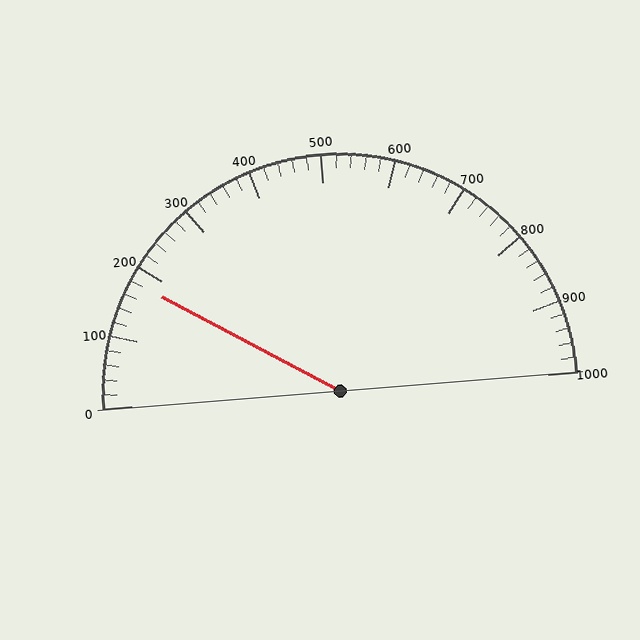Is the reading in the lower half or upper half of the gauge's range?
The reading is in the lower half of the range (0 to 1000).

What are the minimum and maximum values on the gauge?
The gauge ranges from 0 to 1000.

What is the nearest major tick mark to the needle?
The nearest major tick mark is 200.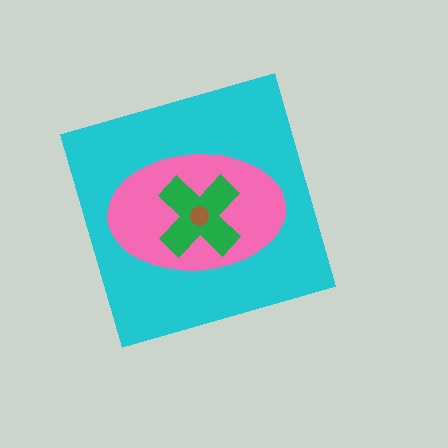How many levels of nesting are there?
4.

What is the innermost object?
The brown circle.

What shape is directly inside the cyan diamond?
The pink ellipse.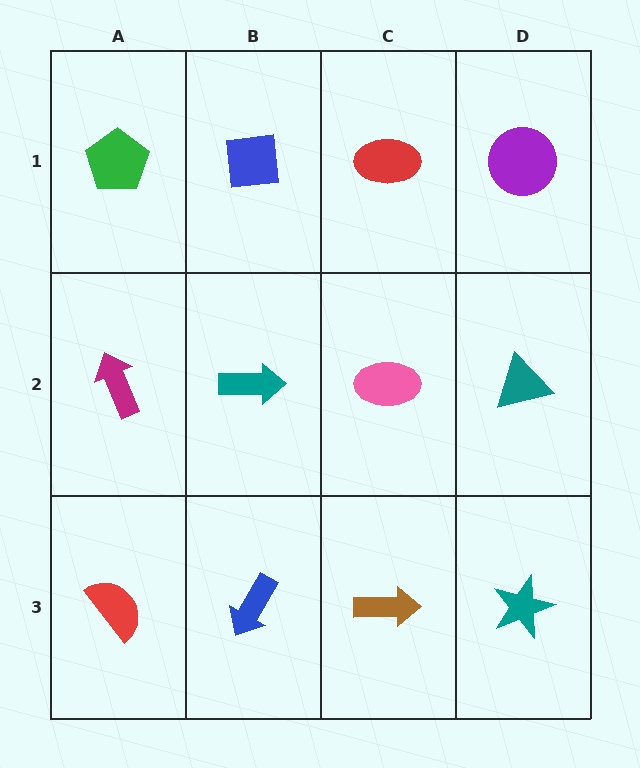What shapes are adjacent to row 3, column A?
A magenta arrow (row 2, column A), a blue arrow (row 3, column B).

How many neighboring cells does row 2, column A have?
3.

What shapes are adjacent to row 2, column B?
A blue square (row 1, column B), a blue arrow (row 3, column B), a magenta arrow (row 2, column A), a pink ellipse (row 2, column C).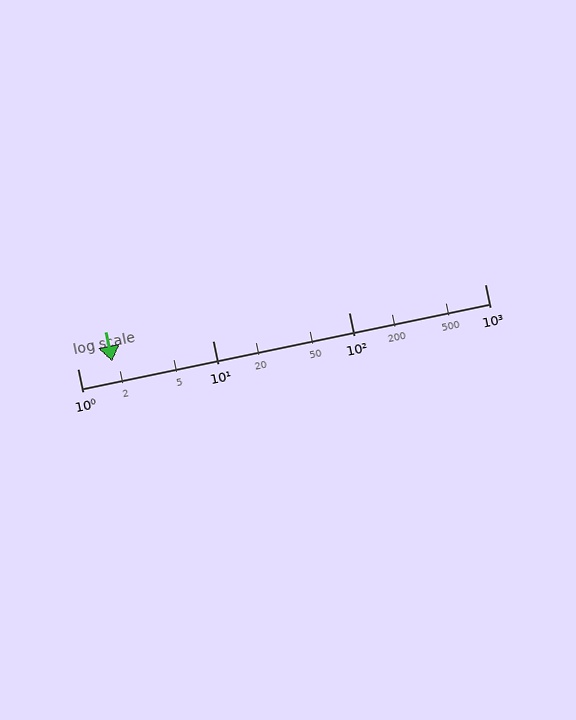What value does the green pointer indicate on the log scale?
The pointer indicates approximately 1.8.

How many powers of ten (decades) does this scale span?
The scale spans 3 decades, from 1 to 1000.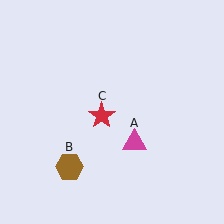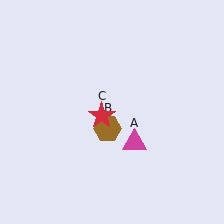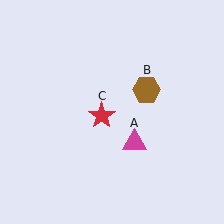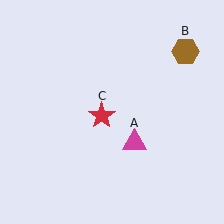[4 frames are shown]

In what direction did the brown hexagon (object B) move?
The brown hexagon (object B) moved up and to the right.